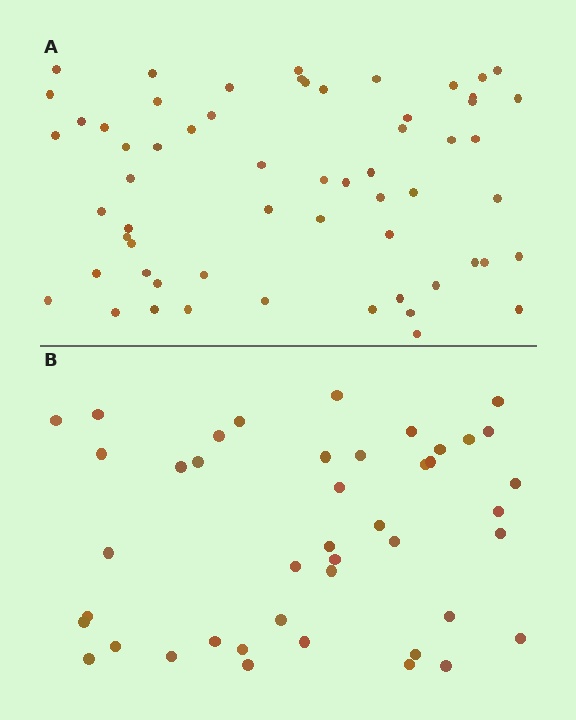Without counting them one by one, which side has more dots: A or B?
Region A (the top region) has more dots.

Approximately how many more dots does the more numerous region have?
Region A has approximately 15 more dots than region B.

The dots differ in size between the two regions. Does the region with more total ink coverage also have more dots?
No. Region B has more total ink coverage because its dots are larger, but region A actually contains more individual dots. Total area can be misleading — the number of items is what matters here.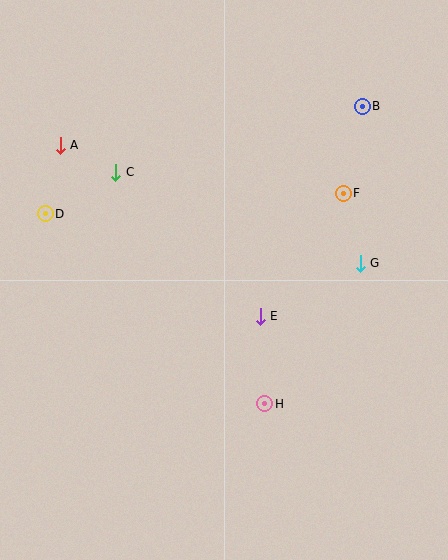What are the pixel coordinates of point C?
Point C is at (115, 172).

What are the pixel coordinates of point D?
Point D is at (45, 214).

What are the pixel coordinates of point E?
Point E is at (260, 316).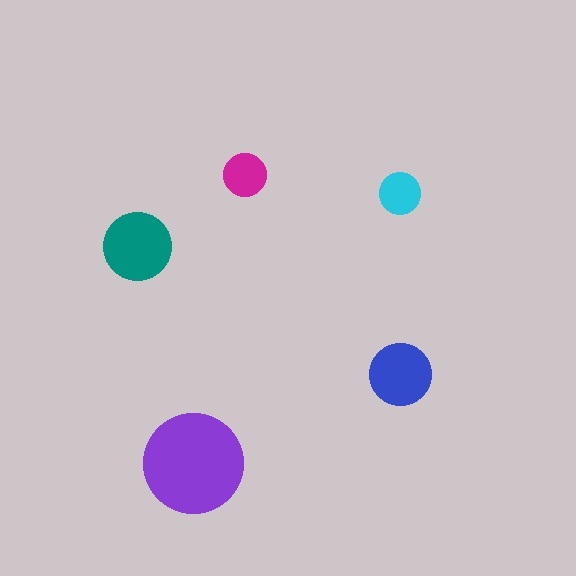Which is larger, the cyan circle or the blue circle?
The blue one.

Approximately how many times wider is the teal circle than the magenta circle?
About 1.5 times wider.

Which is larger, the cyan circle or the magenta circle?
The magenta one.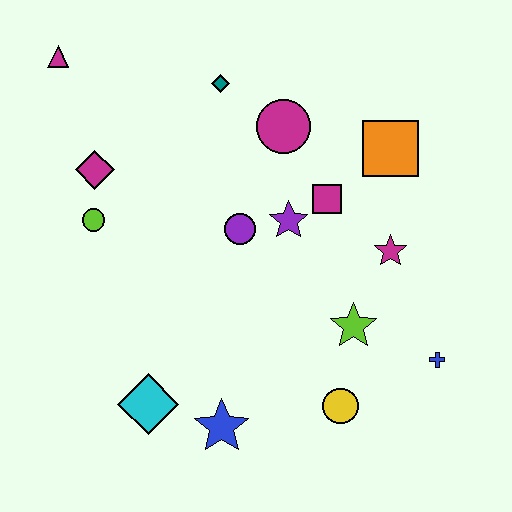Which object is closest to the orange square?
The magenta square is closest to the orange square.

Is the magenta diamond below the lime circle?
No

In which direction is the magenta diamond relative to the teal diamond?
The magenta diamond is to the left of the teal diamond.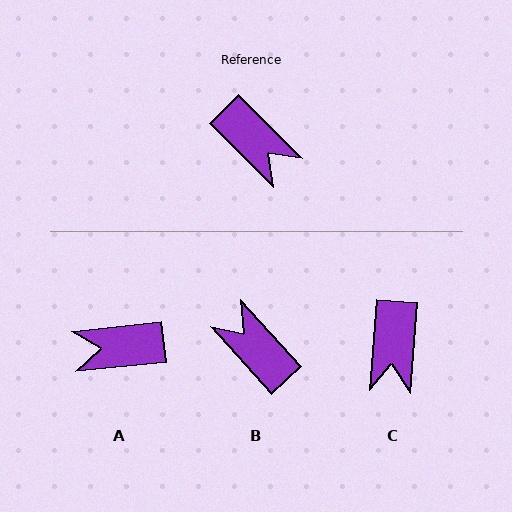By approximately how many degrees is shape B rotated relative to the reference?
Approximately 177 degrees counter-clockwise.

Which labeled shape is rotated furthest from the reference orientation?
B, about 177 degrees away.